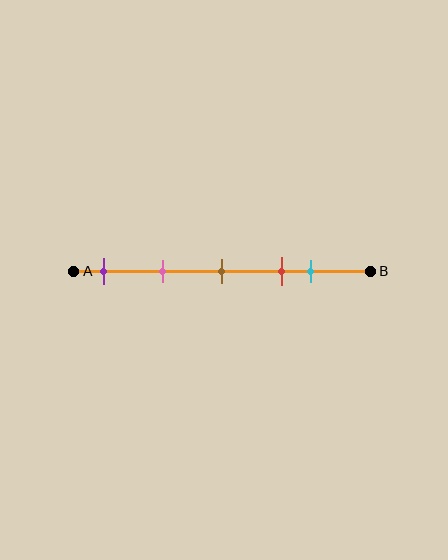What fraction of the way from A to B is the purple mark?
The purple mark is approximately 10% (0.1) of the way from A to B.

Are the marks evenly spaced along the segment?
No, the marks are not evenly spaced.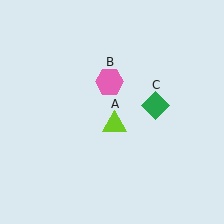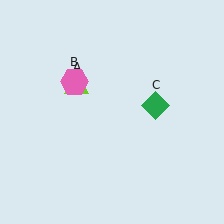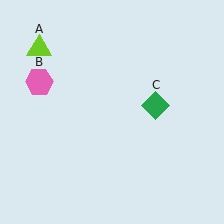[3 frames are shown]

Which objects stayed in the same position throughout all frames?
Green diamond (object C) remained stationary.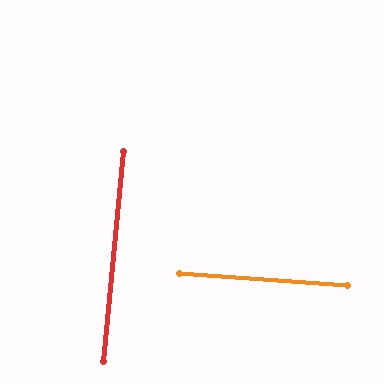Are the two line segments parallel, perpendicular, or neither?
Perpendicular — they meet at approximately 89°.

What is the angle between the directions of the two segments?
Approximately 89 degrees.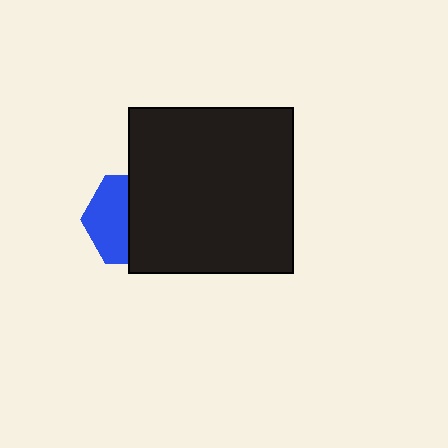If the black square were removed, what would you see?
You would see the complete blue hexagon.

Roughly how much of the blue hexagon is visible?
A small part of it is visible (roughly 45%).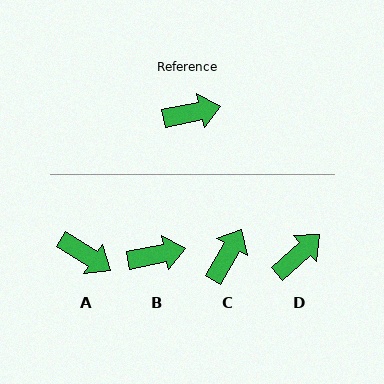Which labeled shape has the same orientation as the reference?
B.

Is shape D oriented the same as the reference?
No, it is off by about 31 degrees.